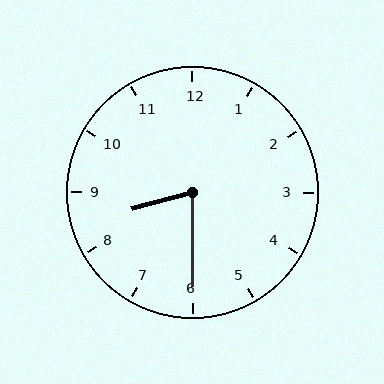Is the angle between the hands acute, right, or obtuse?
It is acute.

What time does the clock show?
8:30.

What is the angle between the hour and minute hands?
Approximately 75 degrees.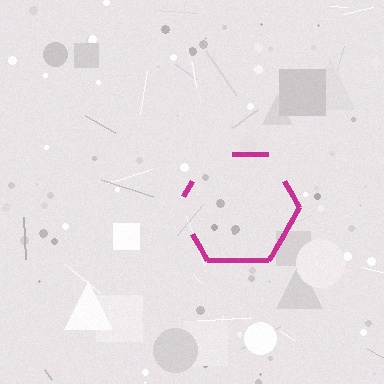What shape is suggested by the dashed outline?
The dashed outline suggests a hexagon.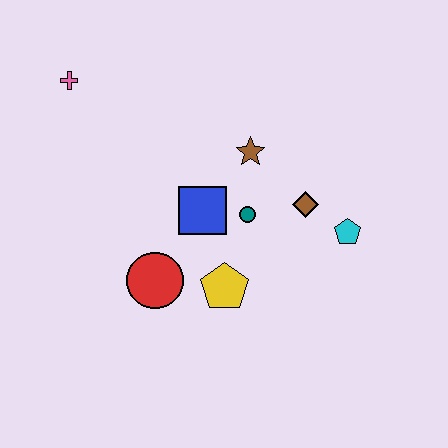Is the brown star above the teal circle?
Yes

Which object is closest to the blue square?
The teal circle is closest to the blue square.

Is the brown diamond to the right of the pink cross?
Yes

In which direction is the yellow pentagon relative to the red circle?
The yellow pentagon is to the right of the red circle.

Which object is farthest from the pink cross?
The cyan pentagon is farthest from the pink cross.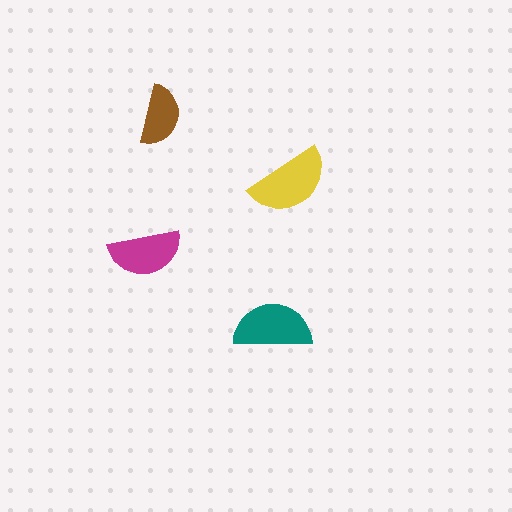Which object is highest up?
The brown semicircle is topmost.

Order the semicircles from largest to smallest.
the yellow one, the teal one, the magenta one, the brown one.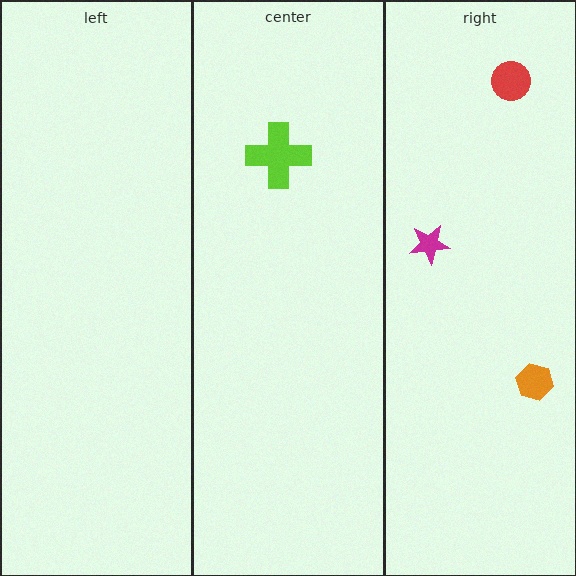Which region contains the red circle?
The right region.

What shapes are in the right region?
The red circle, the magenta star, the orange hexagon.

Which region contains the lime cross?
The center region.